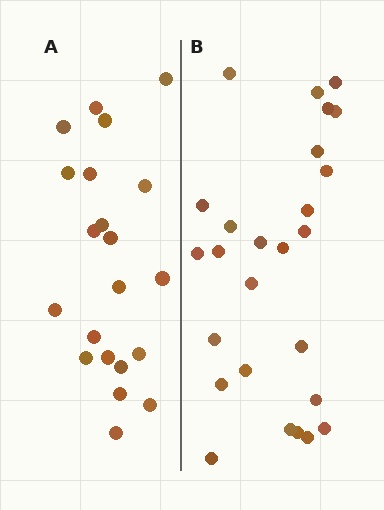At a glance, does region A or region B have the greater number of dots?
Region B (the right region) has more dots.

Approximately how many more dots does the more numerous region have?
Region B has about 5 more dots than region A.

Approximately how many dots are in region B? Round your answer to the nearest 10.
About 30 dots. (The exact count is 26, which rounds to 30.)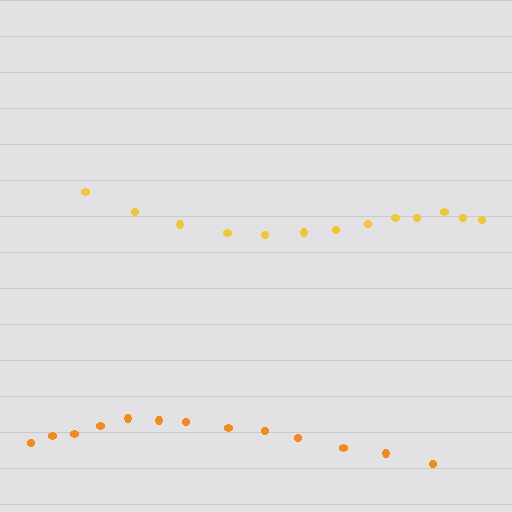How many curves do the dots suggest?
There are 2 distinct paths.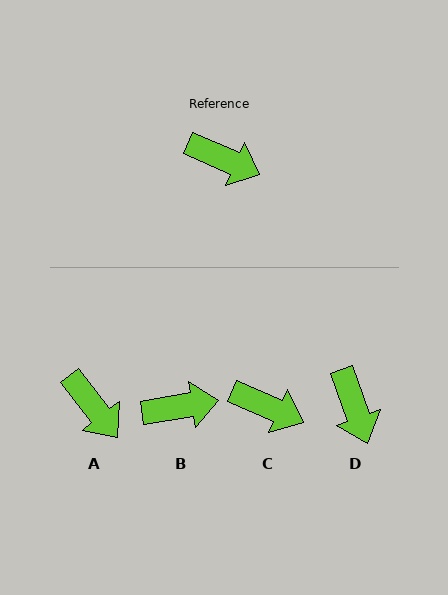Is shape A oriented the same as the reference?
No, it is off by about 28 degrees.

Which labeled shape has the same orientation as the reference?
C.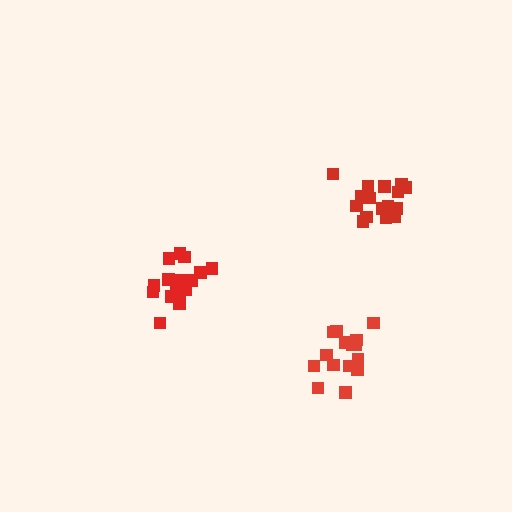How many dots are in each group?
Group 1: 18 dots, Group 2: 17 dots, Group 3: 15 dots (50 total).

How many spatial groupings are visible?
There are 3 spatial groupings.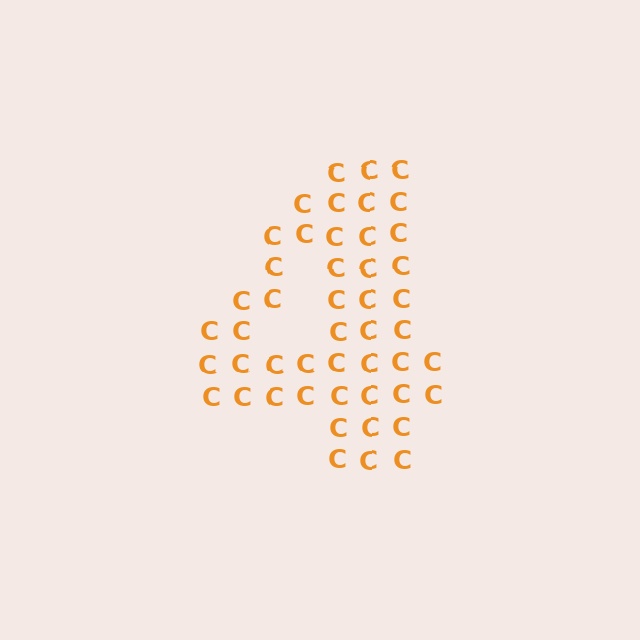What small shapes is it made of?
It is made of small letter C's.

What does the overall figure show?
The overall figure shows the digit 4.